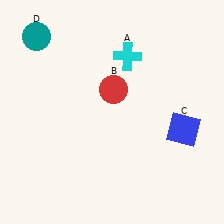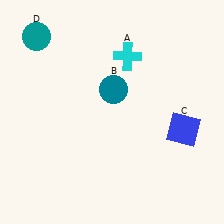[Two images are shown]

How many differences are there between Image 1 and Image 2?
There is 1 difference between the two images.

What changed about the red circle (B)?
In Image 1, B is red. In Image 2, it changed to teal.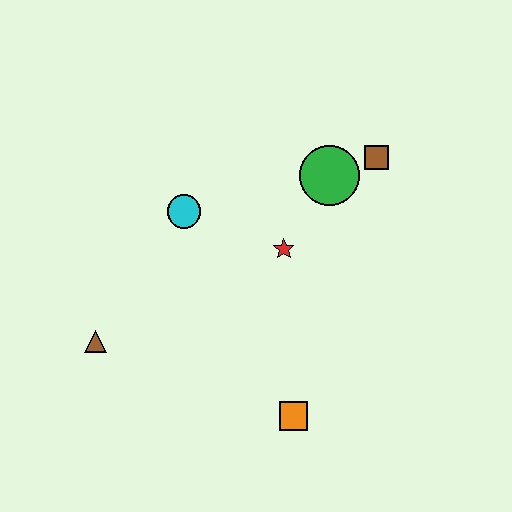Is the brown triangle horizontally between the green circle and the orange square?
No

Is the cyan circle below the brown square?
Yes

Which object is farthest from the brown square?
The brown triangle is farthest from the brown square.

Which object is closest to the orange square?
The red star is closest to the orange square.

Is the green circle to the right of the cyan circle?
Yes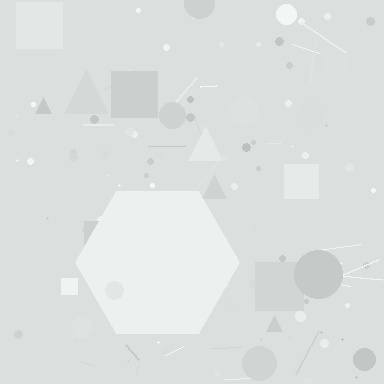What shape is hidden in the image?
A hexagon is hidden in the image.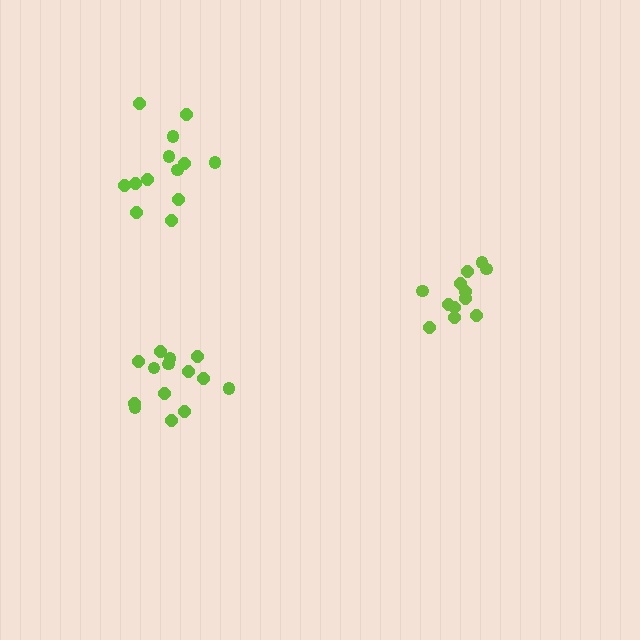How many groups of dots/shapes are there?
There are 3 groups.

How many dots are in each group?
Group 1: 14 dots, Group 2: 12 dots, Group 3: 13 dots (39 total).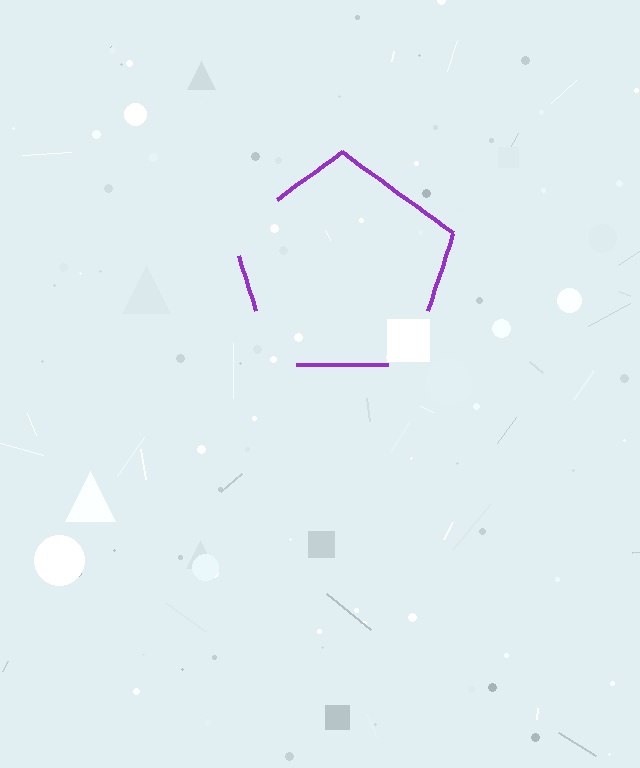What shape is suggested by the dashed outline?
The dashed outline suggests a pentagon.